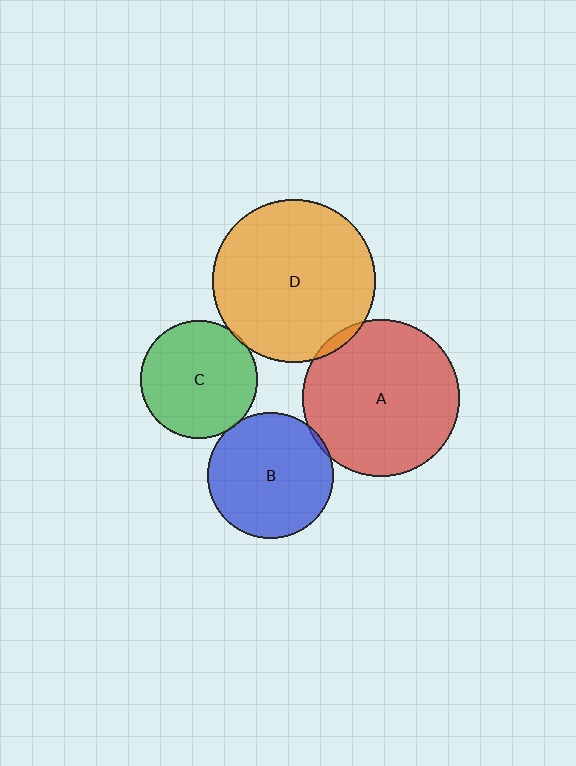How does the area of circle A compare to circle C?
Approximately 1.8 times.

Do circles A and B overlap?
Yes.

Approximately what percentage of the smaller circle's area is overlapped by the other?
Approximately 5%.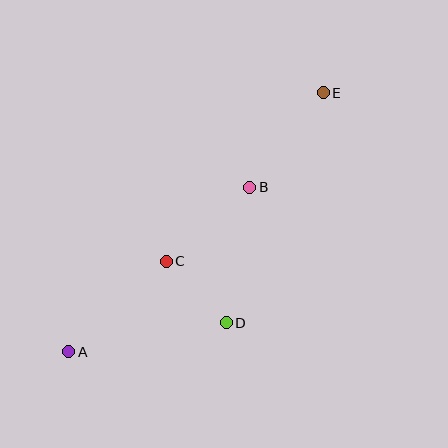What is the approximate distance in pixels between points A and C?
The distance between A and C is approximately 133 pixels.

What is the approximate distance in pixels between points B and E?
The distance between B and E is approximately 120 pixels.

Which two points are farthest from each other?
Points A and E are farthest from each other.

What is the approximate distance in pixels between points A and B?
The distance between A and B is approximately 244 pixels.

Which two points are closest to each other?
Points C and D are closest to each other.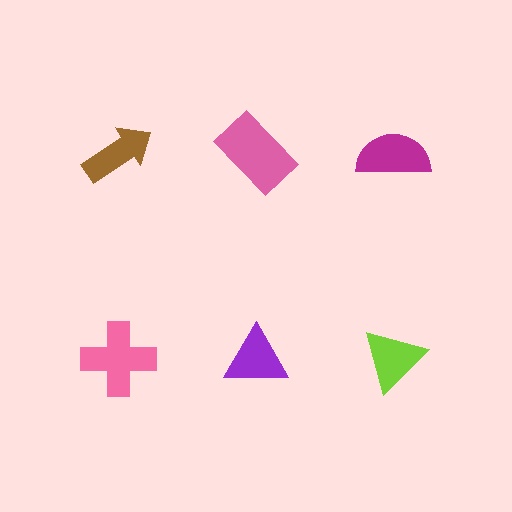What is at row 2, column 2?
A purple triangle.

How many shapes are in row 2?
3 shapes.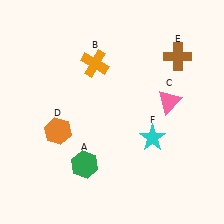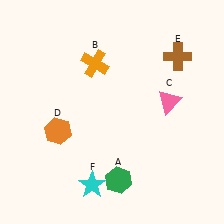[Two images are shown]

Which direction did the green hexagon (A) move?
The green hexagon (A) moved right.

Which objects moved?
The objects that moved are: the green hexagon (A), the cyan star (F).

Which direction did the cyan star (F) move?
The cyan star (F) moved left.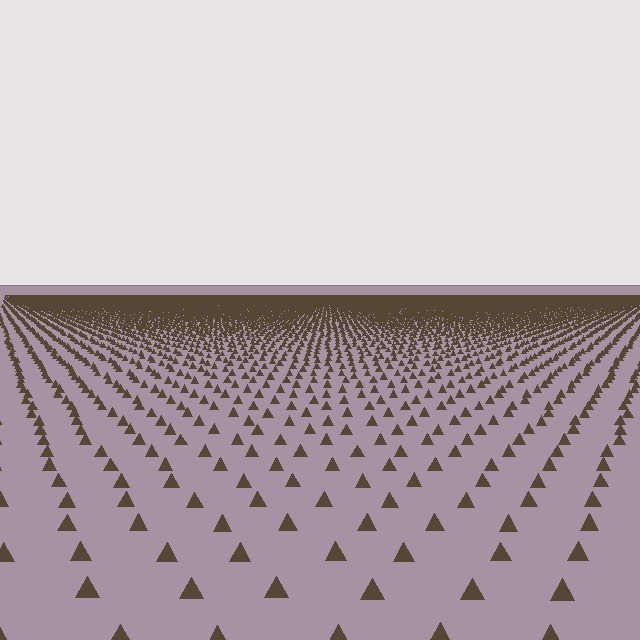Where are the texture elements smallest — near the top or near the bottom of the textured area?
Near the top.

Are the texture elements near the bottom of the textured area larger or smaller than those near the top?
Larger. Near the bottom, elements are closer to the viewer and appear at a bigger on-screen size.